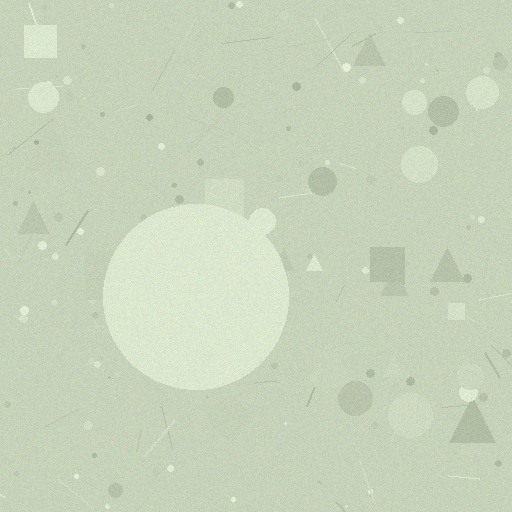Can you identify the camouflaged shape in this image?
The camouflaged shape is a circle.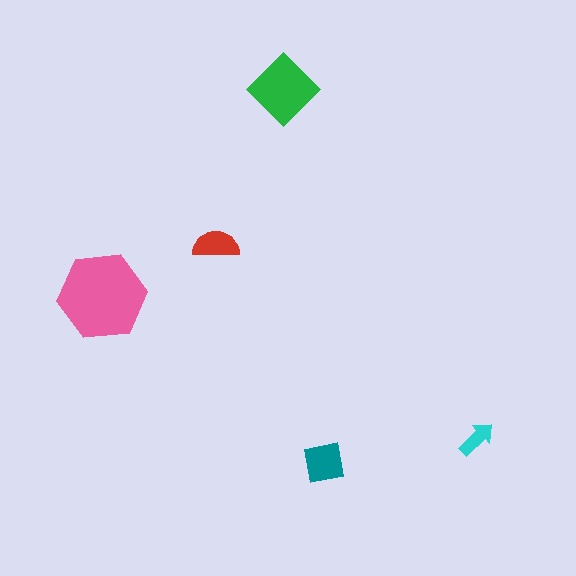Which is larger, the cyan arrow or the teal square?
The teal square.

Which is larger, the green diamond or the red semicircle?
The green diamond.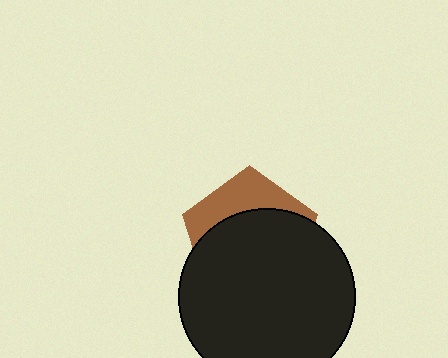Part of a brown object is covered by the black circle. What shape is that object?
It is a pentagon.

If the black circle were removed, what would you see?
You would see the complete brown pentagon.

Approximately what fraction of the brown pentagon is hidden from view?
Roughly 68% of the brown pentagon is hidden behind the black circle.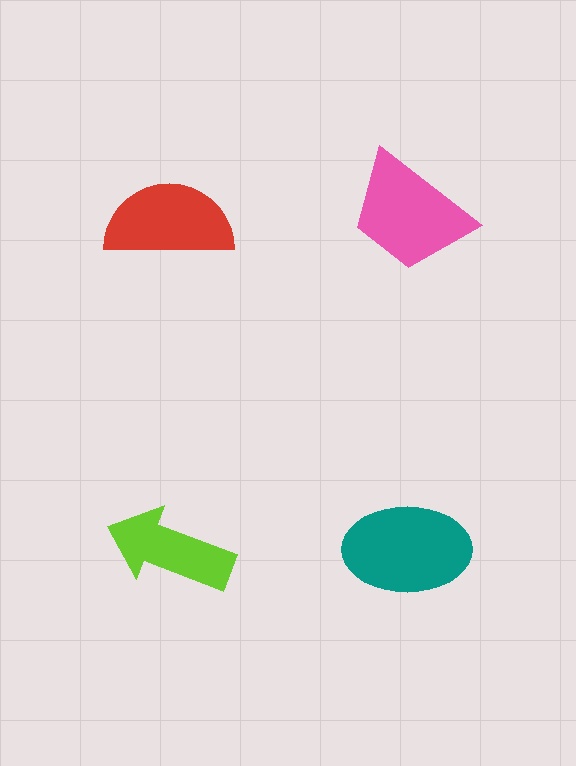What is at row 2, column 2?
A teal ellipse.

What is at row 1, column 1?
A red semicircle.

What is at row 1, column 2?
A pink trapezoid.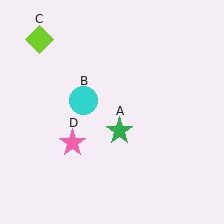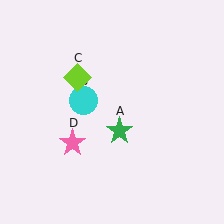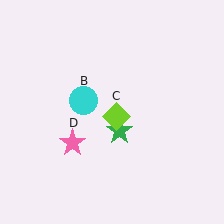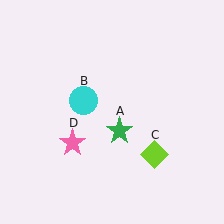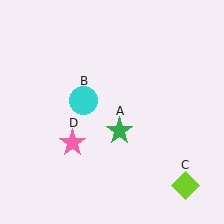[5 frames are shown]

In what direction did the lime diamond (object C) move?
The lime diamond (object C) moved down and to the right.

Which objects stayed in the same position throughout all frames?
Green star (object A) and cyan circle (object B) and pink star (object D) remained stationary.